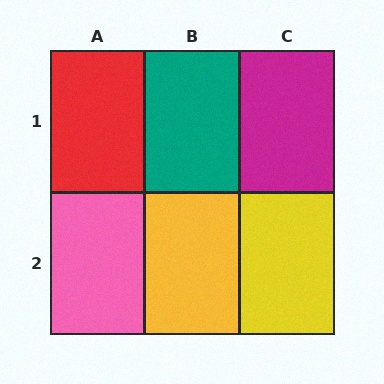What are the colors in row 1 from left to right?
Red, teal, magenta.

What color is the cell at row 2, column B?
Yellow.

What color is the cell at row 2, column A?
Pink.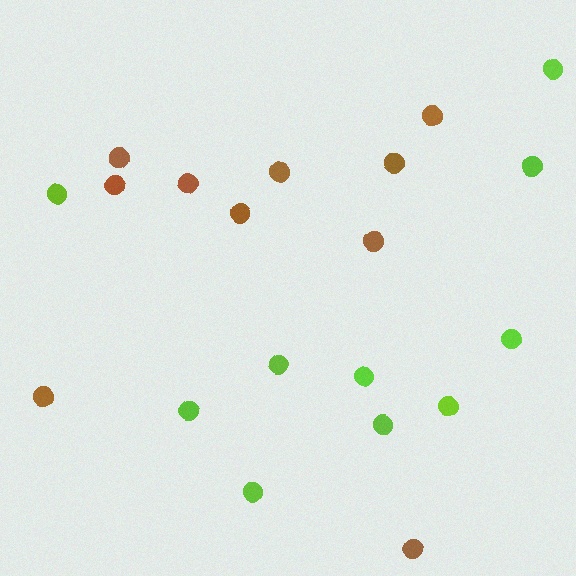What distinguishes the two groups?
There are 2 groups: one group of lime circles (10) and one group of brown circles (10).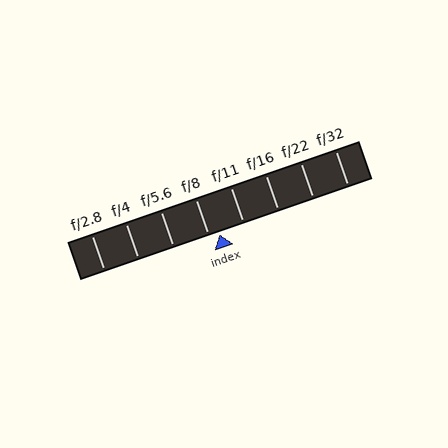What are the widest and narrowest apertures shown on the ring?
The widest aperture shown is f/2.8 and the narrowest is f/32.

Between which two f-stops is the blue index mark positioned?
The index mark is between f/8 and f/11.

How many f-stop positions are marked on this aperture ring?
There are 8 f-stop positions marked.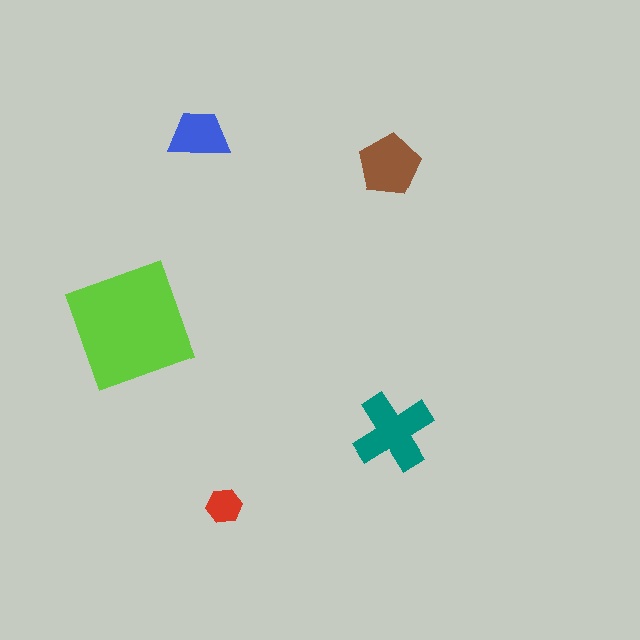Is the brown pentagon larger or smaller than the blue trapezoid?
Larger.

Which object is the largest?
The lime square.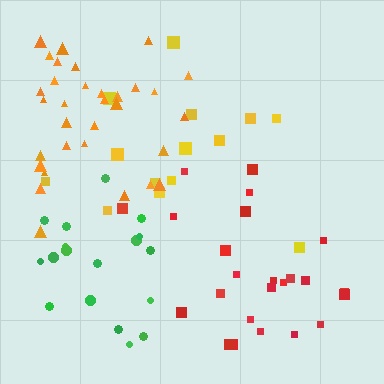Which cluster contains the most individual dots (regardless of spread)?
Orange (33).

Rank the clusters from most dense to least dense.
green, orange, red, yellow.